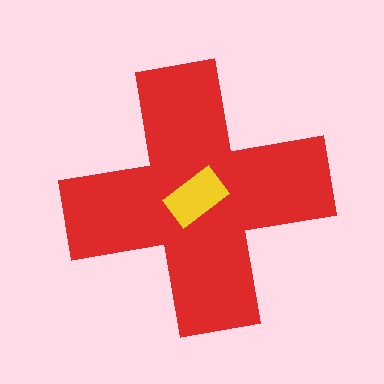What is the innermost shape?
The yellow rectangle.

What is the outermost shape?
The red cross.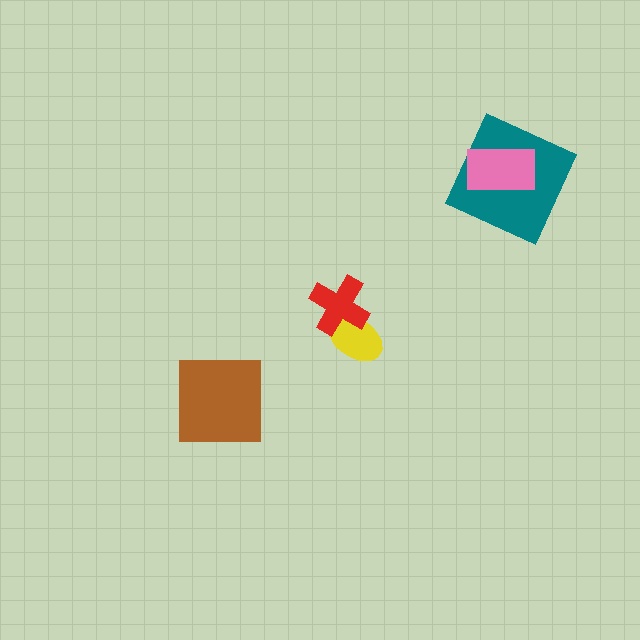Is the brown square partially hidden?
No, no other shape covers it.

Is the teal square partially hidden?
Yes, it is partially covered by another shape.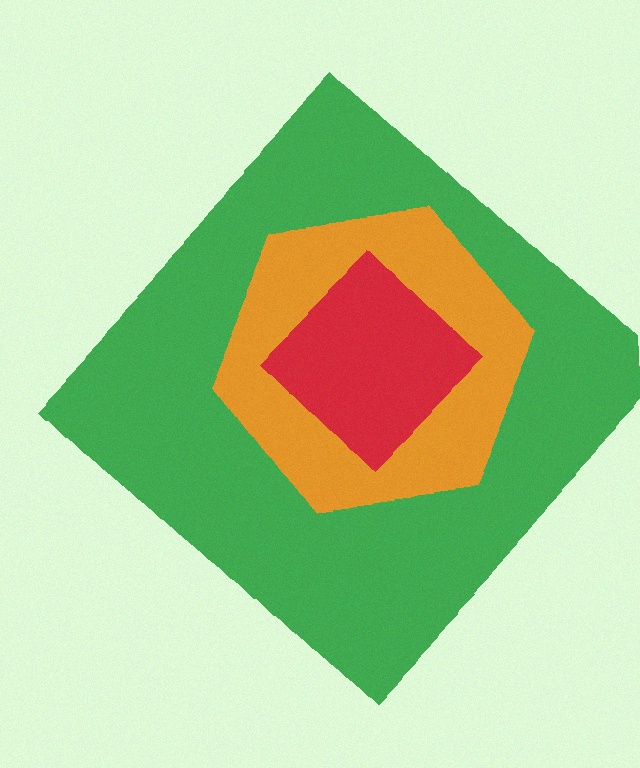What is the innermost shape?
The red diamond.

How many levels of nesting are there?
3.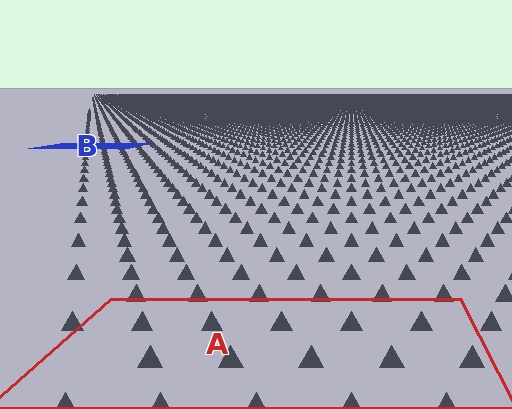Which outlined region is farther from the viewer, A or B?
Region B is farther from the viewer — the texture elements inside it appear smaller and more densely packed.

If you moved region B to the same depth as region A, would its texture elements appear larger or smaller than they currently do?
They would appear larger. At a closer depth, the same texture elements are projected at a bigger on-screen size.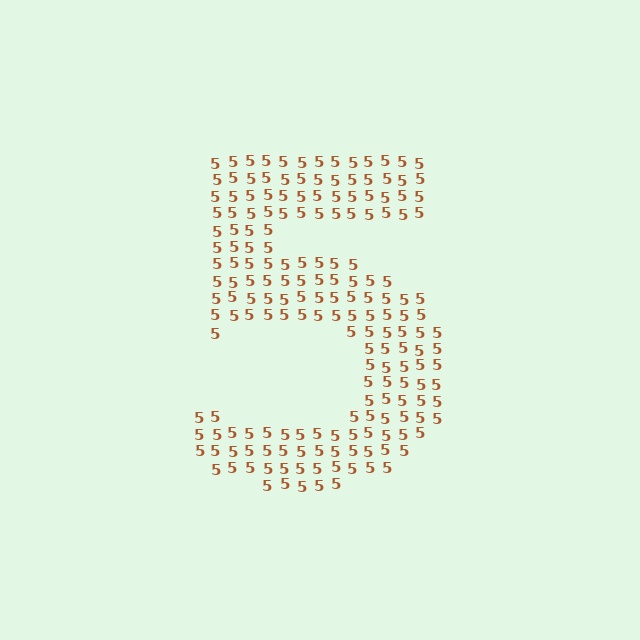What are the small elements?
The small elements are digit 5's.